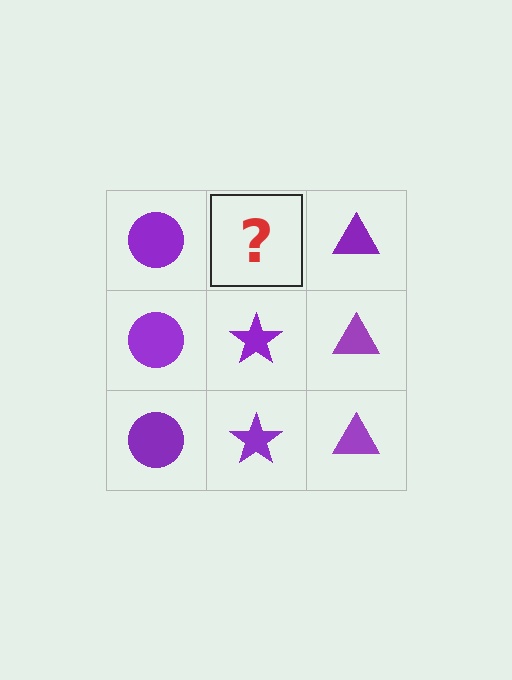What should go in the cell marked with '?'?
The missing cell should contain a purple star.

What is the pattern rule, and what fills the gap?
The rule is that each column has a consistent shape. The gap should be filled with a purple star.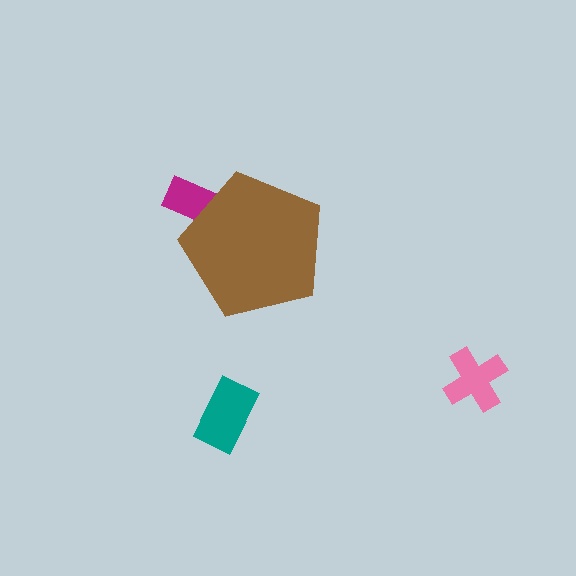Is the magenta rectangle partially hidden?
Yes, the magenta rectangle is partially hidden behind the brown pentagon.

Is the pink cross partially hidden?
No, the pink cross is fully visible.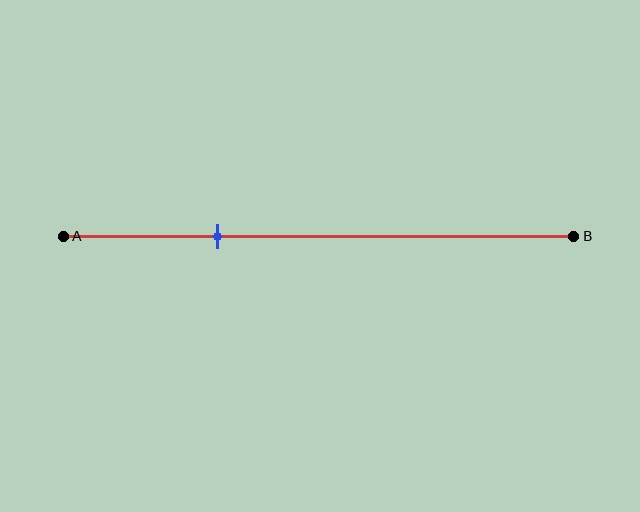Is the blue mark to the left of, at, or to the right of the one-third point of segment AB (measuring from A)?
The blue mark is to the left of the one-third point of segment AB.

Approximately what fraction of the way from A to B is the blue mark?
The blue mark is approximately 30% of the way from A to B.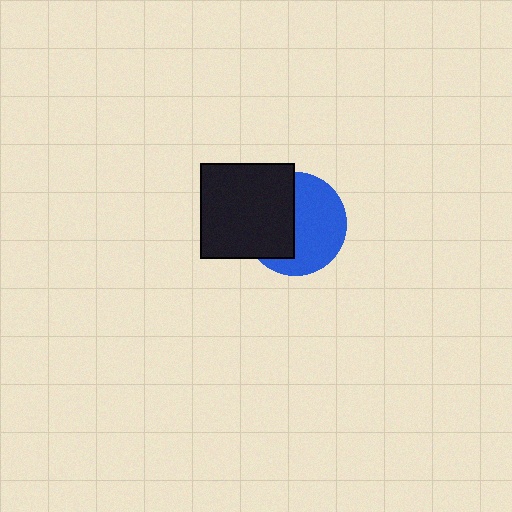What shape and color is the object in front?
The object in front is a black square.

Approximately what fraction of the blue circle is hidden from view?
Roughly 45% of the blue circle is hidden behind the black square.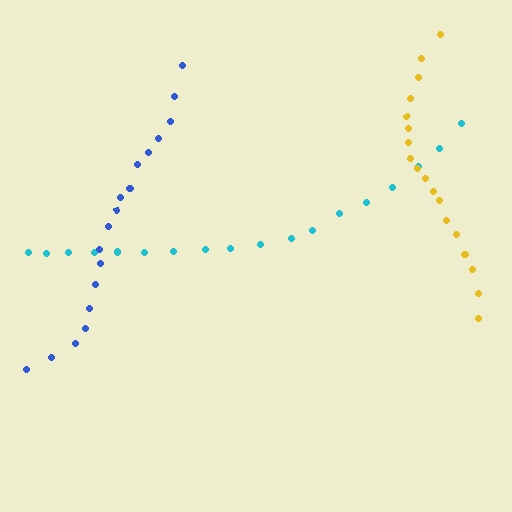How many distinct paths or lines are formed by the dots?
There are 3 distinct paths.